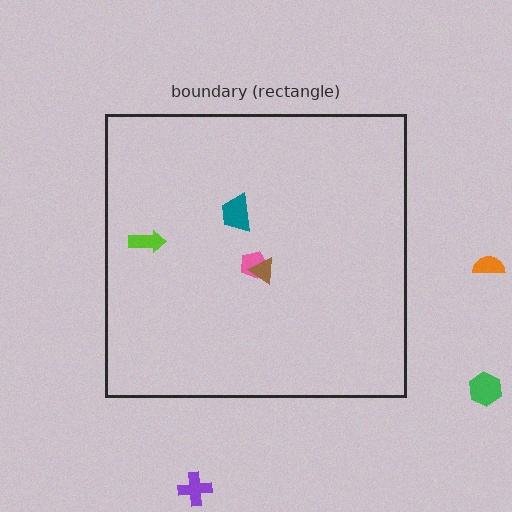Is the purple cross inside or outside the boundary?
Outside.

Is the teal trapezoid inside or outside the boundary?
Inside.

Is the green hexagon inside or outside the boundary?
Outside.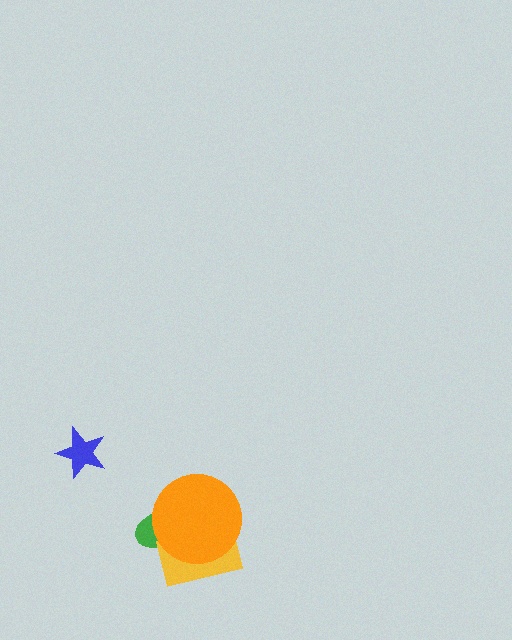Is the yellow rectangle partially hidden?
Yes, it is partially covered by another shape.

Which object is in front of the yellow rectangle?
The orange circle is in front of the yellow rectangle.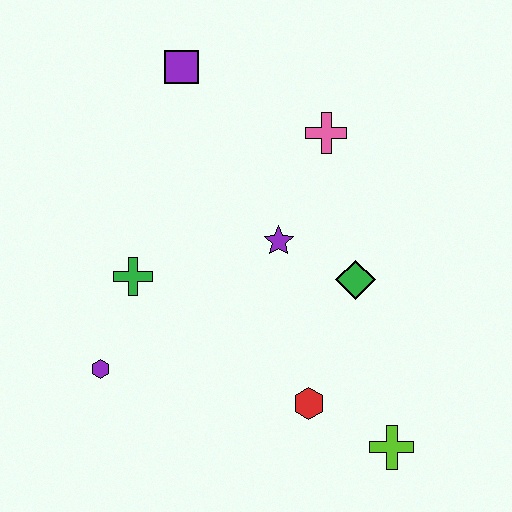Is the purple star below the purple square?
Yes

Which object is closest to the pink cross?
The purple star is closest to the pink cross.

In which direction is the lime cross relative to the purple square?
The lime cross is below the purple square.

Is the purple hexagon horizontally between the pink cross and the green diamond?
No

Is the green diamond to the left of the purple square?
No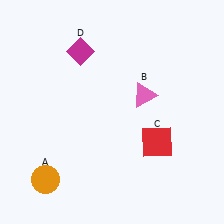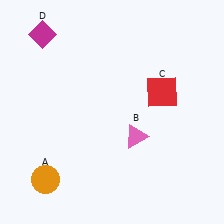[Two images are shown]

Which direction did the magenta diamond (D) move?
The magenta diamond (D) moved left.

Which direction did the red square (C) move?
The red square (C) moved up.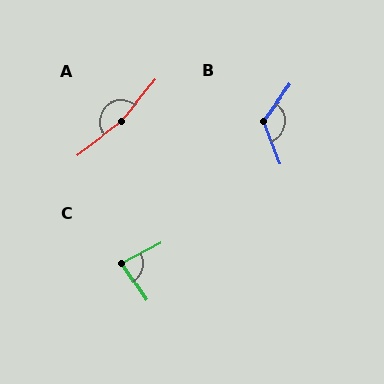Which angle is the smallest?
C, at approximately 84 degrees.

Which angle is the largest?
A, at approximately 167 degrees.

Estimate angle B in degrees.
Approximately 122 degrees.